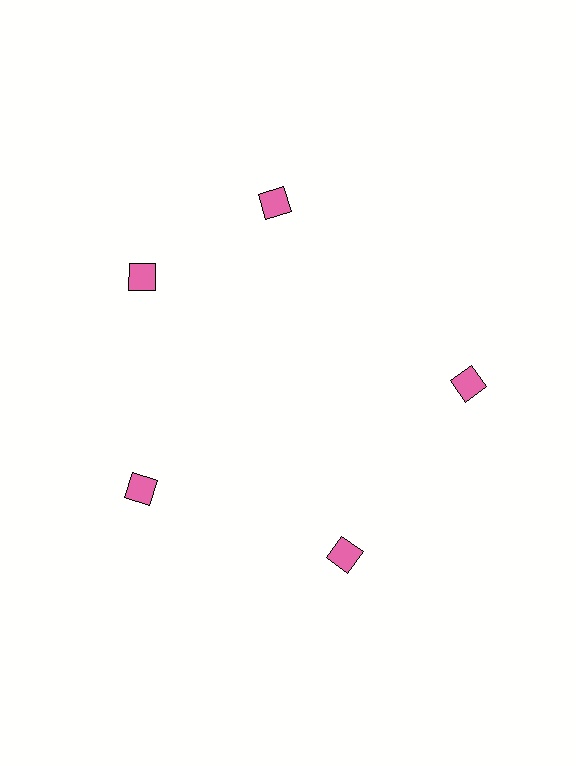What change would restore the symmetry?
The symmetry would be restored by rotating it back into even spacing with its neighbors so that all 5 diamonds sit at equal angles and equal distance from the center.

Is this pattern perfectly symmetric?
No. The 5 pink diamonds are arranged in a ring, but one element near the 1 o'clock position is rotated out of alignment along the ring, breaking the 5-fold rotational symmetry.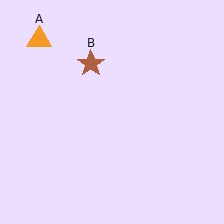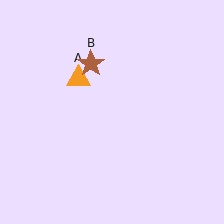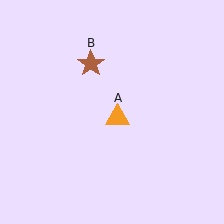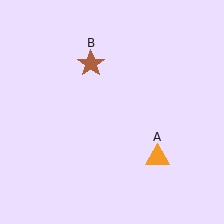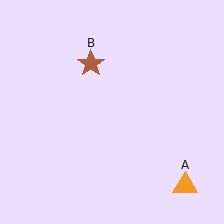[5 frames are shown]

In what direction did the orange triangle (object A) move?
The orange triangle (object A) moved down and to the right.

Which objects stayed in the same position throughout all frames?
Brown star (object B) remained stationary.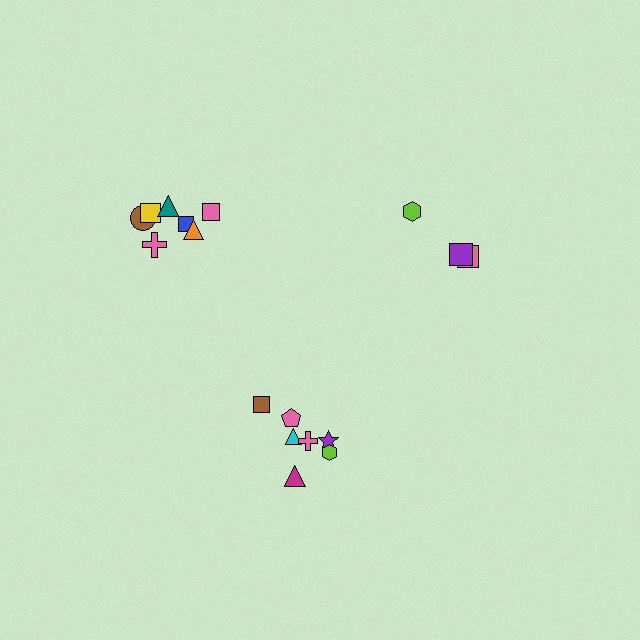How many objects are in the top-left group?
There are 8 objects.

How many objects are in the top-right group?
There are 3 objects.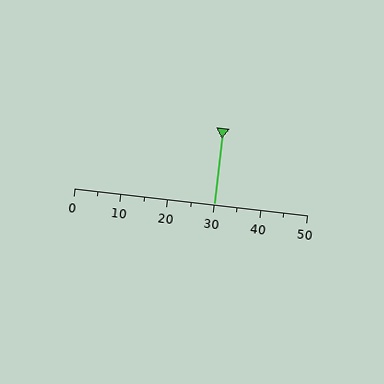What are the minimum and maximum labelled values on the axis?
The axis runs from 0 to 50.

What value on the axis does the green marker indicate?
The marker indicates approximately 30.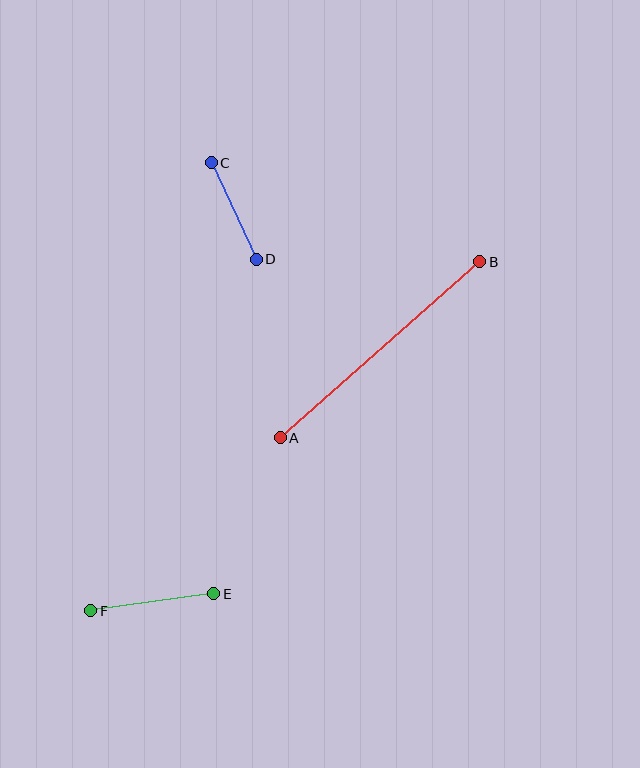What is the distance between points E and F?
The distance is approximately 124 pixels.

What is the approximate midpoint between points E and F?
The midpoint is at approximately (152, 602) pixels.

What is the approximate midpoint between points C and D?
The midpoint is at approximately (234, 211) pixels.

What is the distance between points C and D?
The distance is approximately 107 pixels.